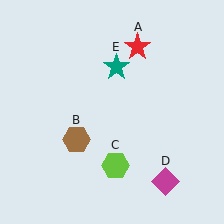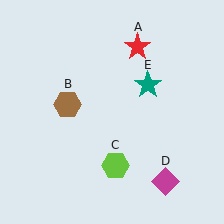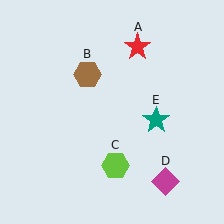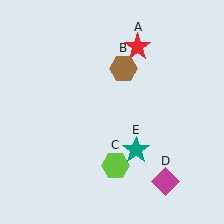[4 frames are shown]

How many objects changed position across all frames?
2 objects changed position: brown hexagon (object B), teal star (object E).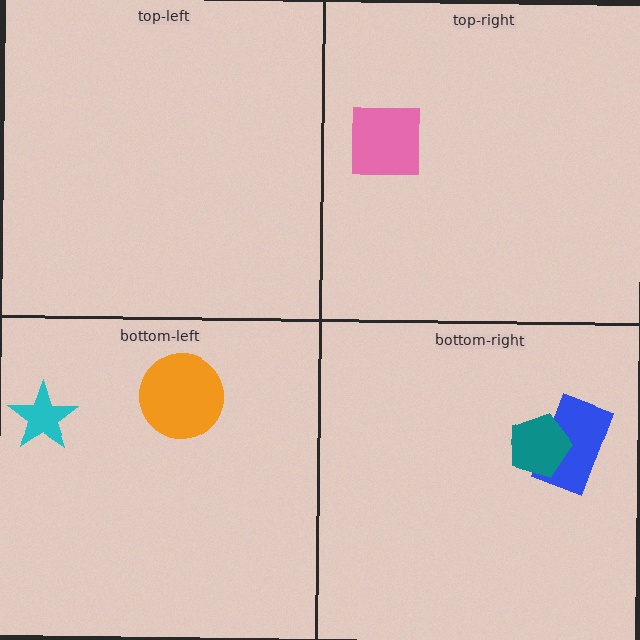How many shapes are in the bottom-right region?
2.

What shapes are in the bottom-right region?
The blue rectangle, the teal pentagon.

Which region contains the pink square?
The top-right region.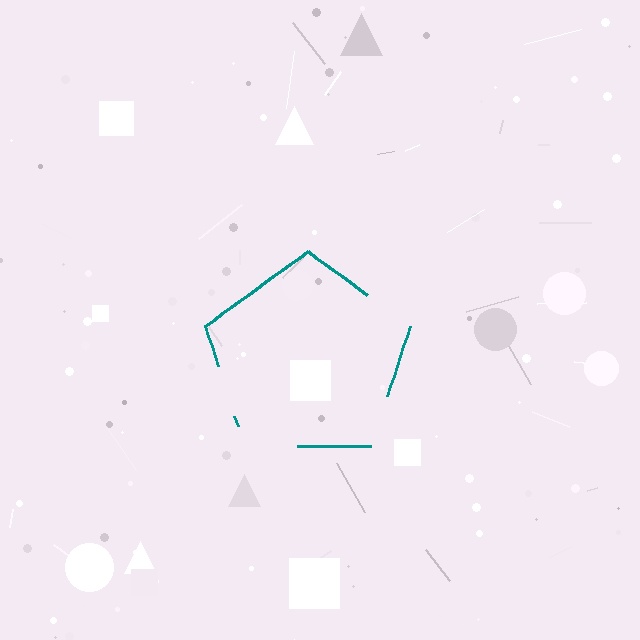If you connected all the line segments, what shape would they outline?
They would outline a pentagon.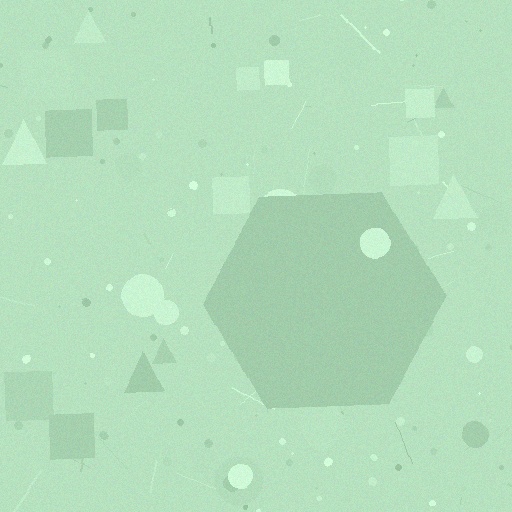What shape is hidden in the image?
A hexagon is hidden in the image.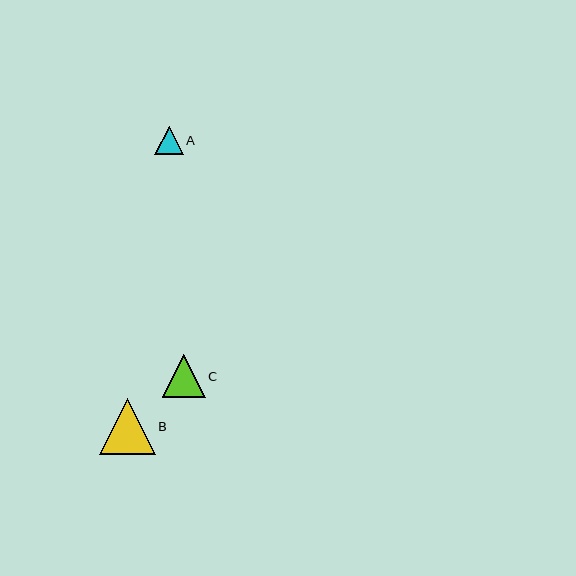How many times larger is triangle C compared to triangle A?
Triangle C is approximately 1.5 times the size of triangle A.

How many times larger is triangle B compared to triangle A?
Triangle B is approximately 2.0 times the size of triangle A.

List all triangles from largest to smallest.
From largest to smallest: B, C, A.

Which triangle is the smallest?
Triangle A is the smallest with a size of approximately 28 pixels.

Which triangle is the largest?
Triangle B is the largest with a size of approximately 56 pixels.